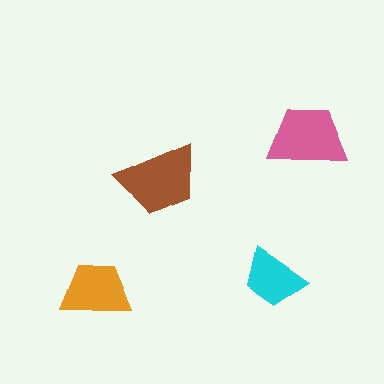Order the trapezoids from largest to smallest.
the brown one, the pink one, the orange one, the cyan one.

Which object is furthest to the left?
The orange trapezoid is leftmost.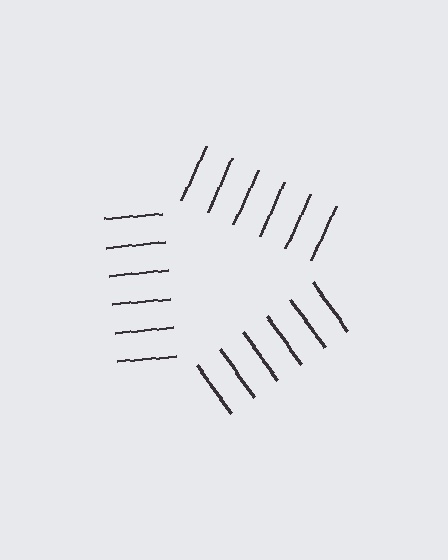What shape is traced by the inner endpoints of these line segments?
An illusory triangle — the line segments terminate on its edges but no continuous stroke is drawn.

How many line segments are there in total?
18 — 6 along each of the 3 edges.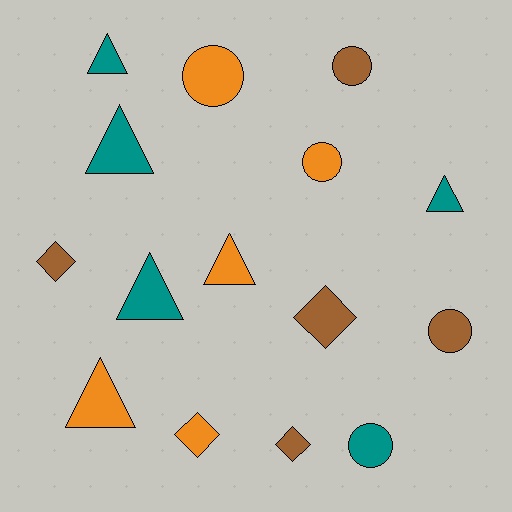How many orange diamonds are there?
There is 1 orange diamond.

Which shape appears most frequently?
Triangle, with 6 objects.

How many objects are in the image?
There are 15 objects.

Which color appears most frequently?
Brown, with 5 objects.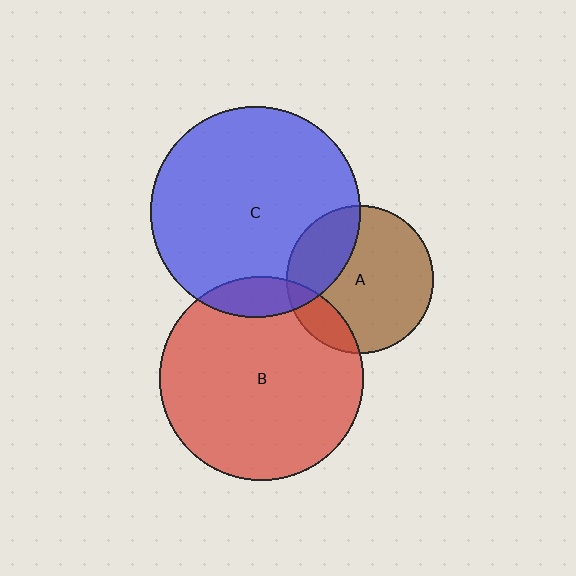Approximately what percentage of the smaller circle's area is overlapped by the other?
Approximately 30%.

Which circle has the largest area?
Circle C (blue).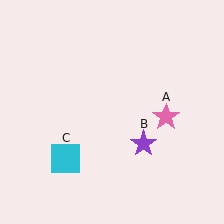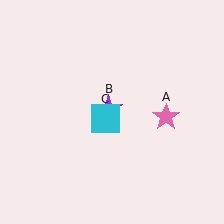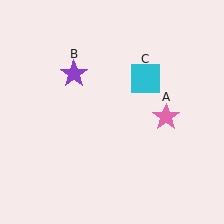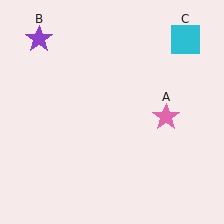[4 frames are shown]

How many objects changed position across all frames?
2 objects changed position: purple star (object B), cyan square (object C).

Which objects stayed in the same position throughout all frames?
Pink star (object A) remained stationary.